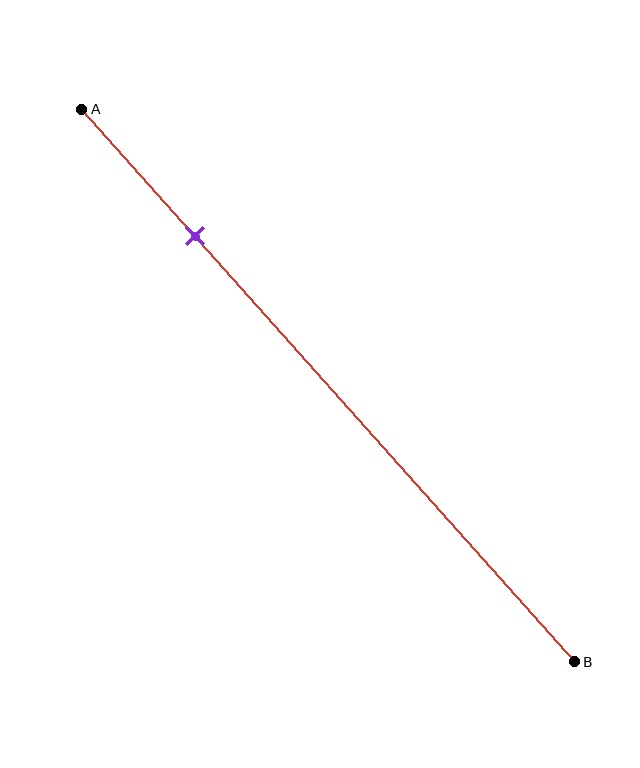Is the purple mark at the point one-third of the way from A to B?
No, the mark is at about 25% from A, not at the 33% one-third point.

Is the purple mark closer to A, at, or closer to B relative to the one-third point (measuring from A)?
The purple mark is closer to point A than the one-third point of segment AB.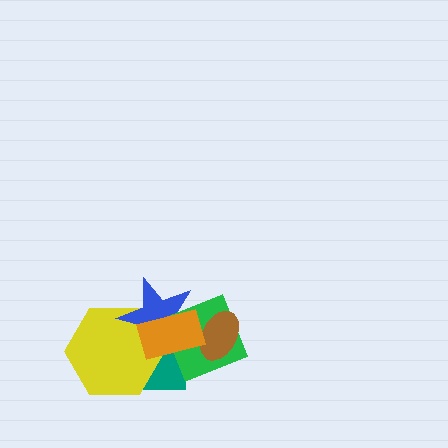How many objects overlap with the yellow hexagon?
3 objects overlap with the yellow hexagon.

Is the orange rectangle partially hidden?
No, no other shape covers it.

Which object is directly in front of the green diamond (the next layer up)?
The brown ellipse is directly in front of the green diamond.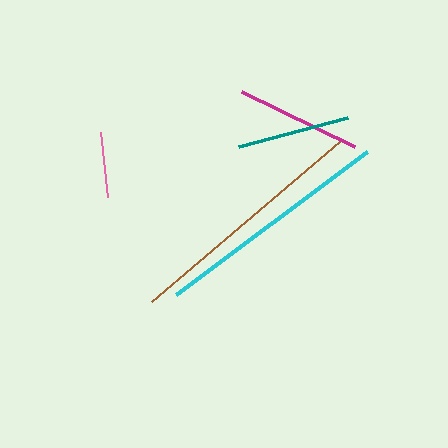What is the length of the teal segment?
The teal segment is approximately 112 pixels long.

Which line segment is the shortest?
The pink line is the shortest at approximately 65 pixels.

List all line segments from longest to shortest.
From longest to shortest: brown, cyan, magenta, teal, pink.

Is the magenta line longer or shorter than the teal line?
The magenta line is longer than the teal line.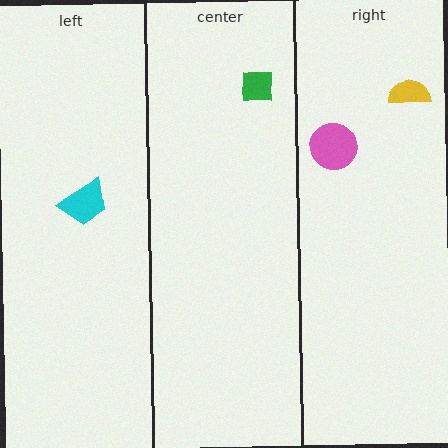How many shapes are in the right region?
2.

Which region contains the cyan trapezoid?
The left region.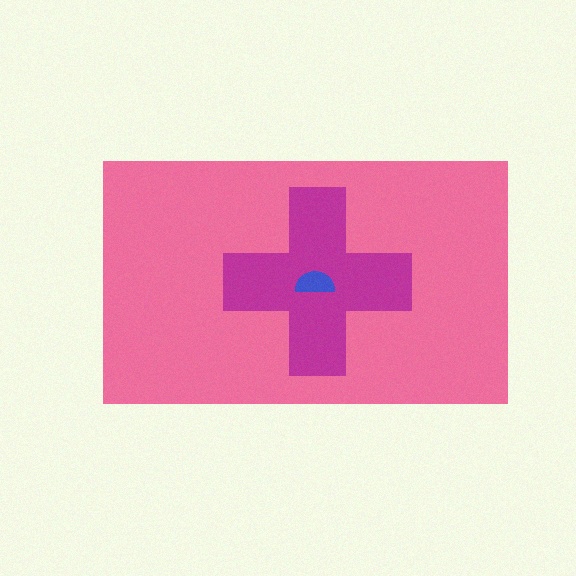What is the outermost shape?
The pink rectangle.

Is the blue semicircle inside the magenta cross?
Yes.